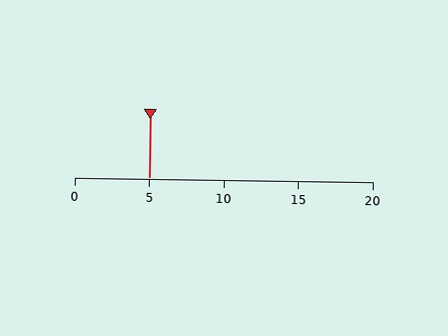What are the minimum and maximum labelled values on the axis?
The axis runs from 0 to 20.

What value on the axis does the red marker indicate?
The marker indicates approximately 5.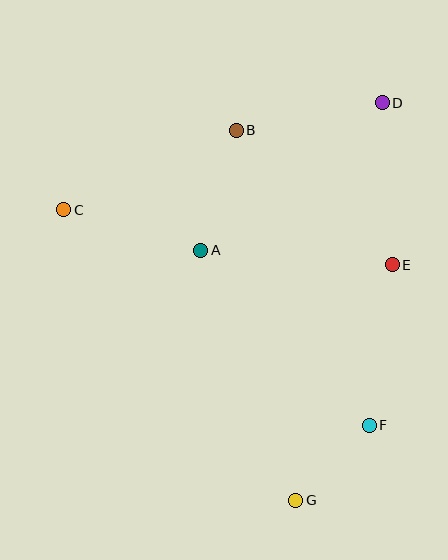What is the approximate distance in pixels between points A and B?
The distance between A and B is approximately 126 pixels.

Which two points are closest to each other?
Points F and G are closest to each other.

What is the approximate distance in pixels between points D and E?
The distance between D and E is approximately 163 pixels.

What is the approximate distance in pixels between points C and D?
The distance between C and D is approximately 336 pixels.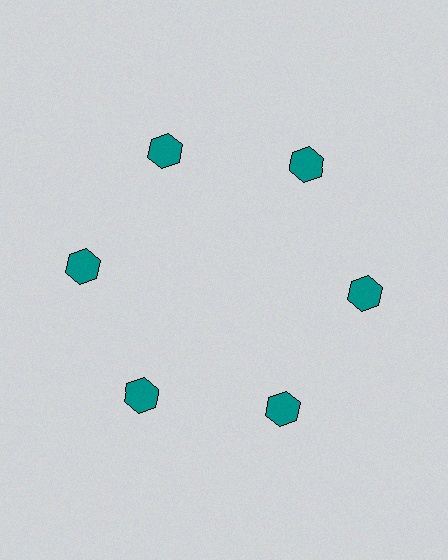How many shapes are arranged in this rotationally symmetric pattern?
There are 6 shapes, arranged in 6 groups of 1.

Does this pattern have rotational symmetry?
Yes, this pattern has 6-fold rotational symmetry. It looks the same after rotating 60 degrees around the center.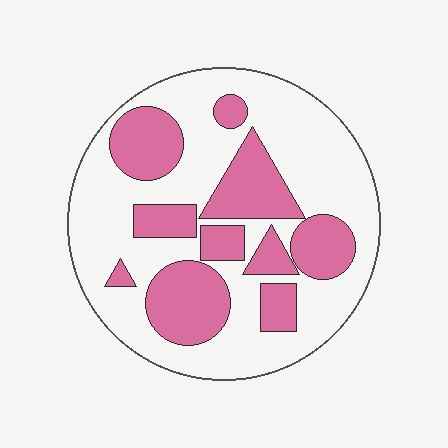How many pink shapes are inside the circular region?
10.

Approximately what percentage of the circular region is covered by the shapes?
Approximately 35%.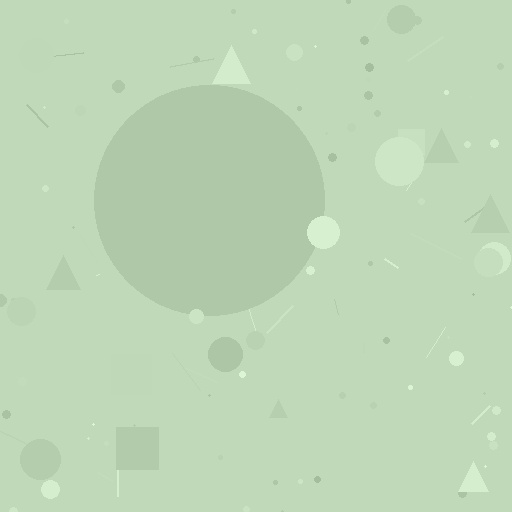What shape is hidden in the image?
A circle is hidden in the image.